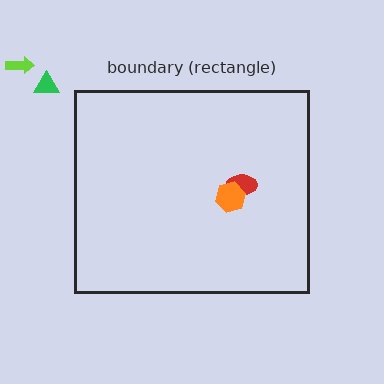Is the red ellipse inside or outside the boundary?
Inside.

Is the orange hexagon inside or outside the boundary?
Inside.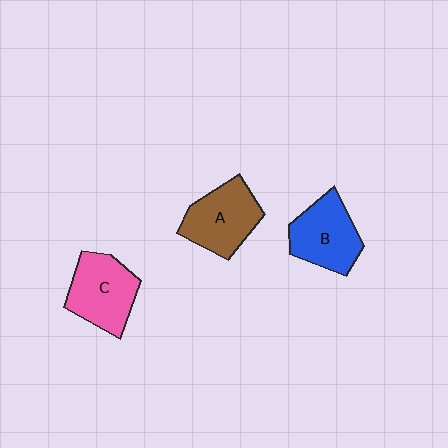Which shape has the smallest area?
Shape B (blue).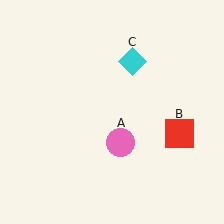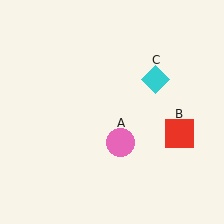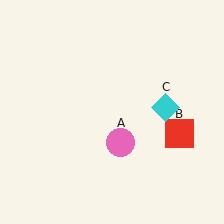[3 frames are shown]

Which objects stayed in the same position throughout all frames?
Pink circle (object A) and red square (object B) remained stationary.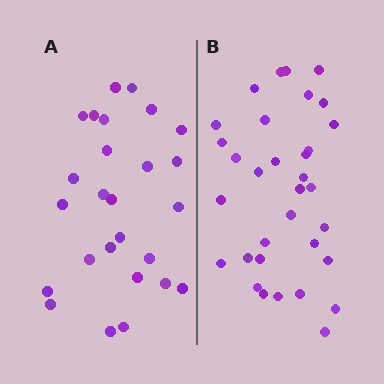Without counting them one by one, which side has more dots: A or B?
Region B (the right region) has more dots.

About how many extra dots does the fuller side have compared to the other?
Region B has roughly 8 or so more dots than region A.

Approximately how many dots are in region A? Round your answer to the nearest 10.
About 30 dots. (The exact count is 26, which rounds to 30.)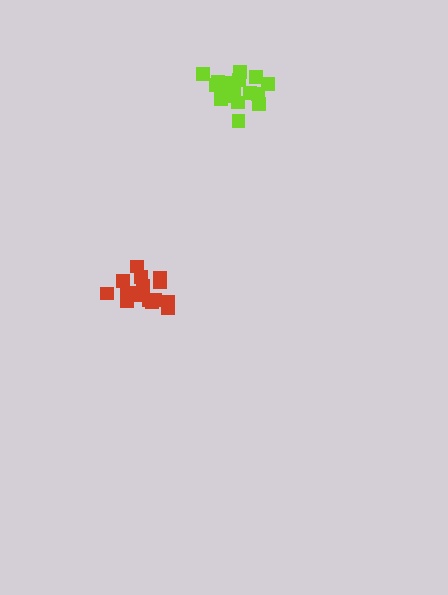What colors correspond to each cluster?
The clusters are colored: lime, red.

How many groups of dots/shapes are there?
There are 2 groups.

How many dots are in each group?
Group 1: 19 dots, Group 2: 16 dots (35 total).